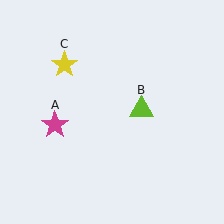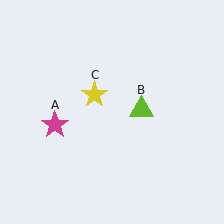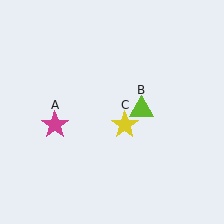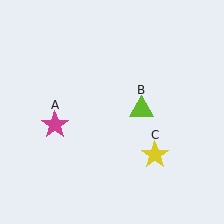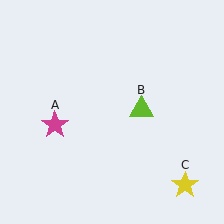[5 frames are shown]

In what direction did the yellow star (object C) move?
The yellow star (object C) moved down and to the right.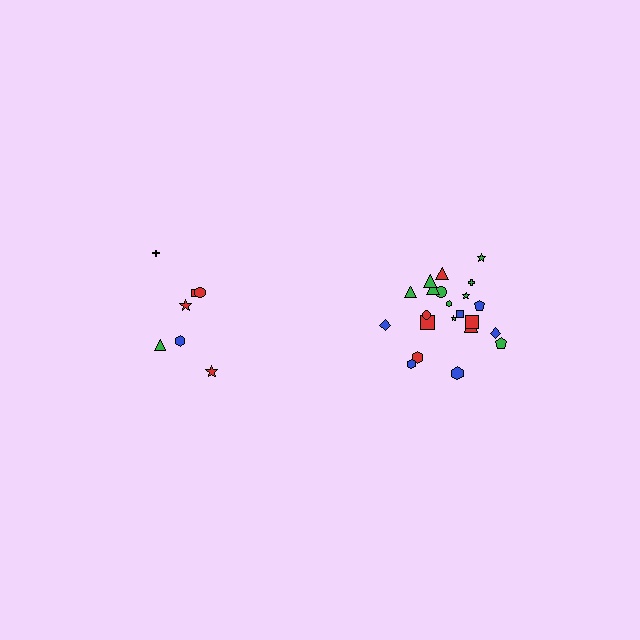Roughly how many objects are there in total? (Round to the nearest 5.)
Roughly 30 objects in total.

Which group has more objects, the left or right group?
The right group.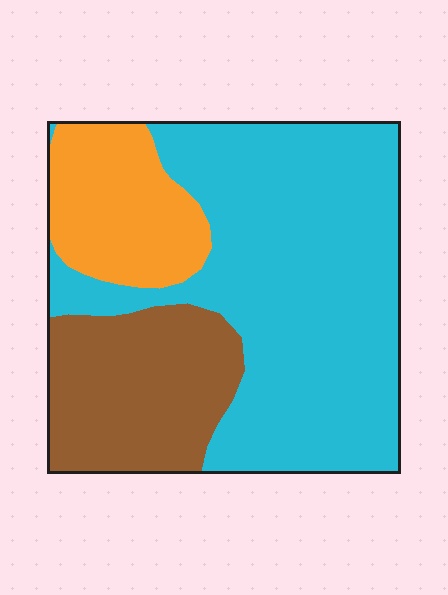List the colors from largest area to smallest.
From largest to smallest: cyan, brown, orange.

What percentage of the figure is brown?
Brown takes up about one quarter (1/4) of the figure.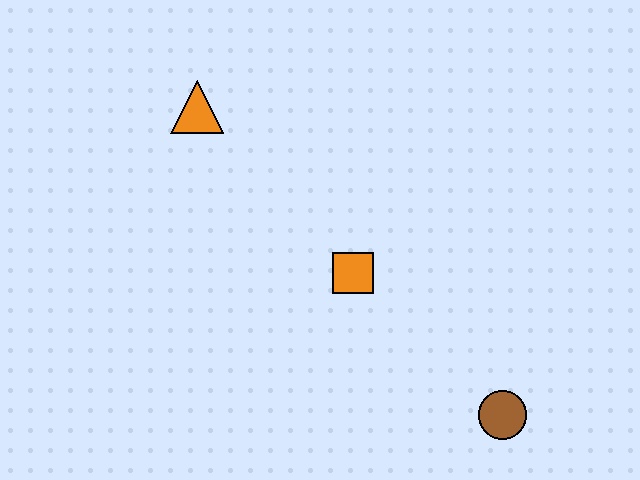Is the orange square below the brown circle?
No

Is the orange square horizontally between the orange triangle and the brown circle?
Yes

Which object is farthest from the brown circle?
The orange triangle is farthest from the brown circle.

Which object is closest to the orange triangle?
The orange square is closest to the orange triangle.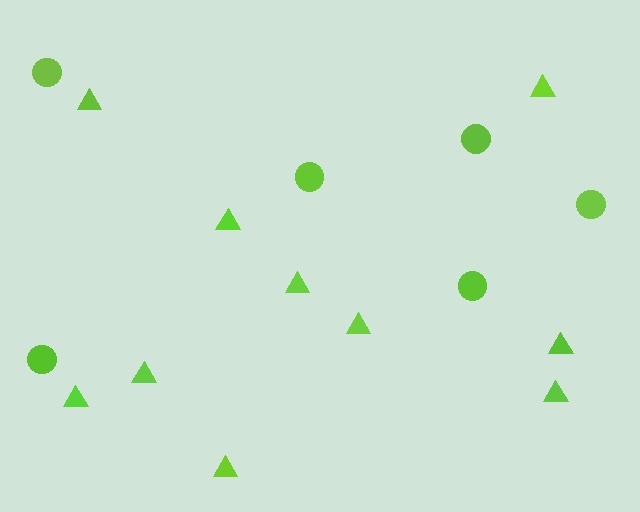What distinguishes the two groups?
There are 2 groups: one group of circles (6) and one group of triangles (10).